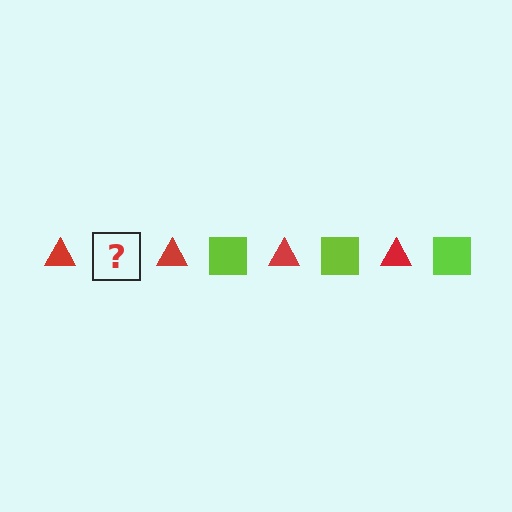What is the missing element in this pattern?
The missing element is a lime square.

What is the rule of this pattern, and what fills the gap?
The rule is that the pattern alternates between red triangle and lime square. The gap should be filled with a lime square.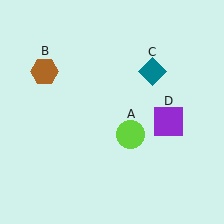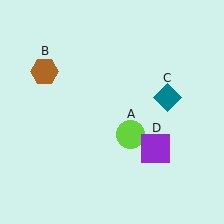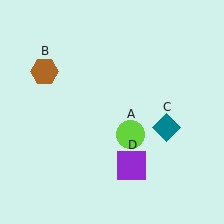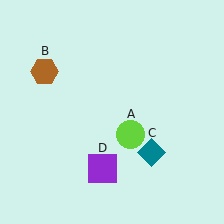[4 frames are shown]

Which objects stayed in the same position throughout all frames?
Lime circle (object A) and brown hexagon (object B) remained stationary.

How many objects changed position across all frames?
2 objects changed position: teal diamond (object C), purple square (object D).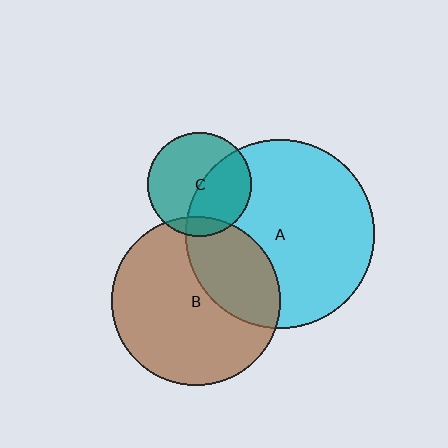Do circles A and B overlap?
Yes.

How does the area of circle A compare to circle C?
Approximately 3.3 times.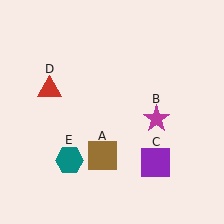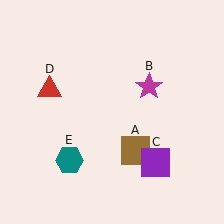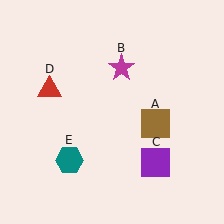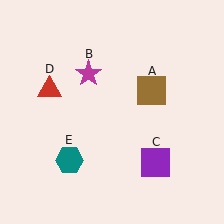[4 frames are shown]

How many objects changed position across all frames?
2 objects changed position: brown square (object A), magenta star (object B).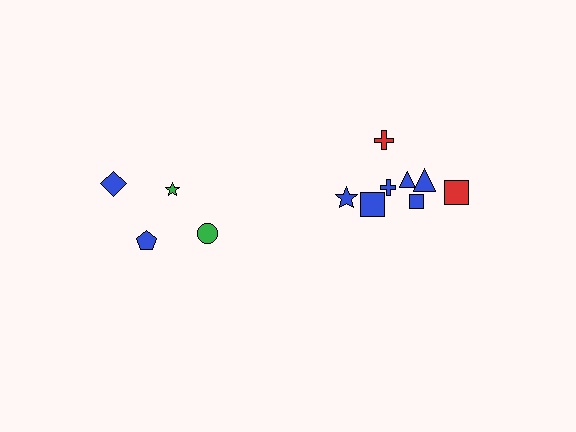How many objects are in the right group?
There are 8 objects.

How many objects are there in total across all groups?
There are 12 objects.